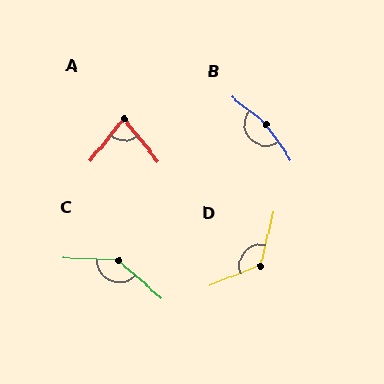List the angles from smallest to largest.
A (78°), D (125°), C (141°), B (162°).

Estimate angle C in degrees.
Approximately 141 degrees.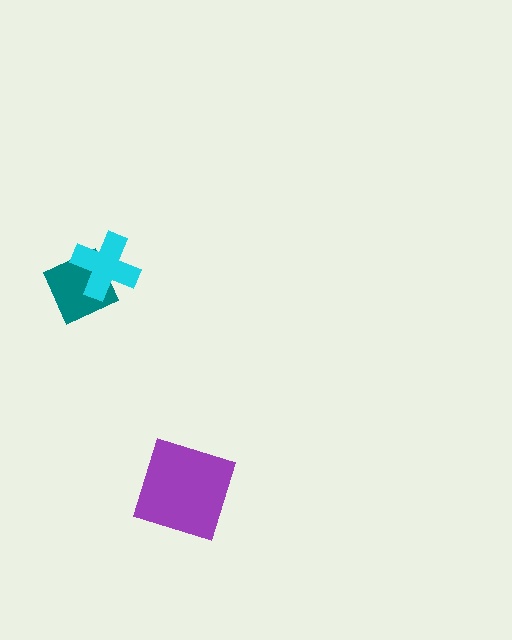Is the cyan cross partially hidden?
No, no other shape covers it.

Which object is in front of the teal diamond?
The cyan cross is in front of the teal diamond.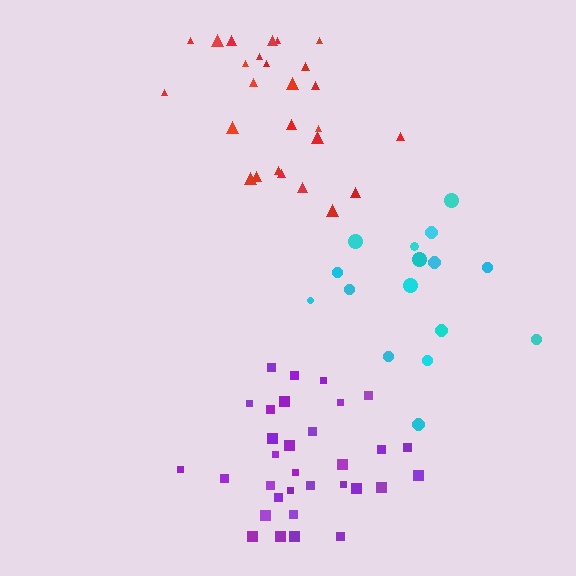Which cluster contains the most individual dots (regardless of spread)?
Purple (32).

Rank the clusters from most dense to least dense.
purple, red, cyan.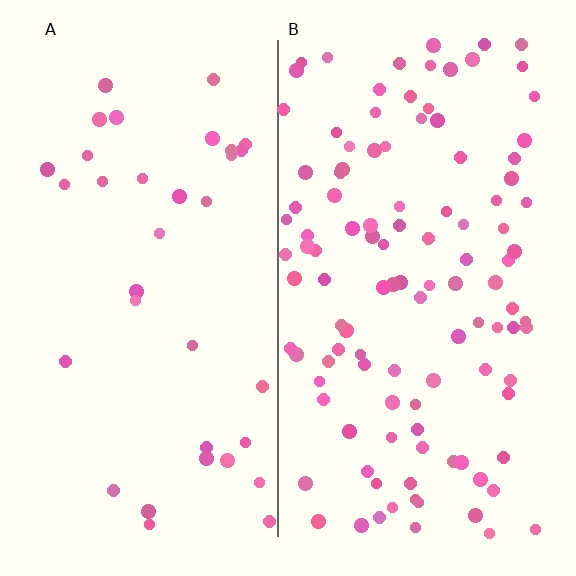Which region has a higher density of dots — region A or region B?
B (the right).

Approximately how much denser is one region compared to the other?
Approximately 3.2× — region B over region A.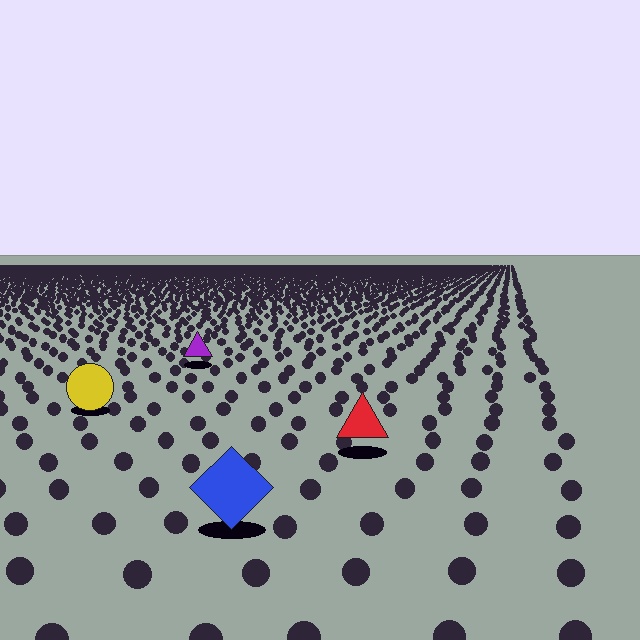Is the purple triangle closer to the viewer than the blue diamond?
No. The blue diamond is closer — you can tell from the texture gradient: the ground texture is coarser near it.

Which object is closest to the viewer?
The blue diamond is closest. The texture marks near it are larger and more spread out.